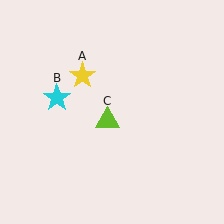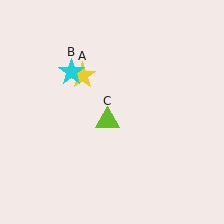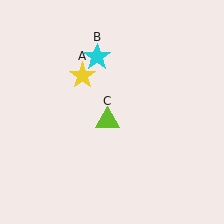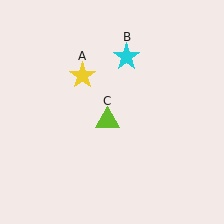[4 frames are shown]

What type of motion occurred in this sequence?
The cyan star (object B) rotated clockwise around the center of the scene.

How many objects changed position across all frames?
1 object changed position: cyan star (object B).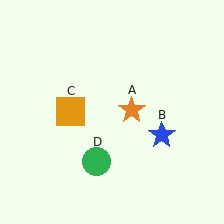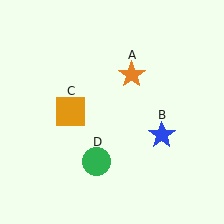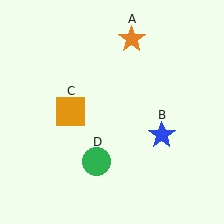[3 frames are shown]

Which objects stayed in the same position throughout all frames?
Blue star (object B) and orange square (object C) and green circle (object D) remained stationary.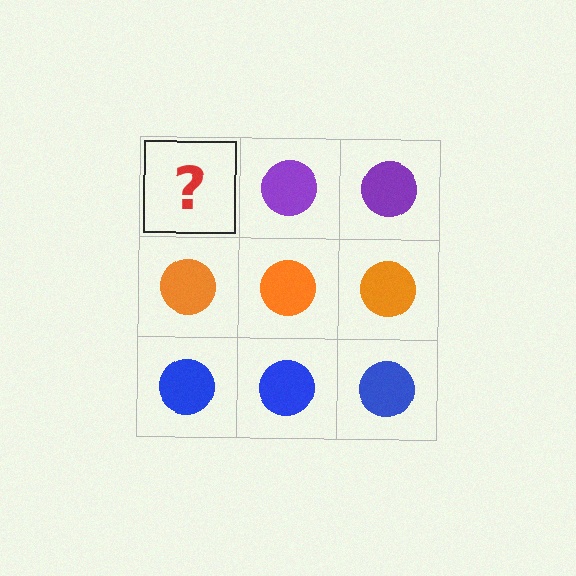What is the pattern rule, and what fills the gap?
The rule is that each row has a consistent color. The gap should be filled with a purple circle.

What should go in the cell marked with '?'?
The missing cell should contain a purple circle.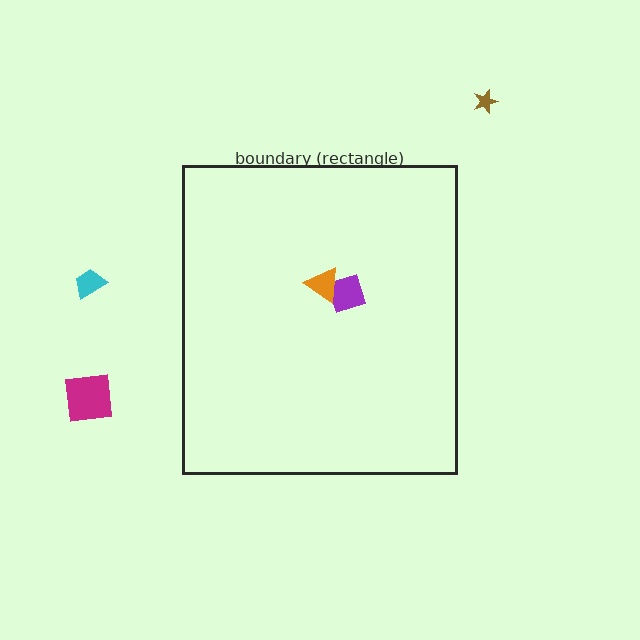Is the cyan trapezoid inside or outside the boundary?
Outside.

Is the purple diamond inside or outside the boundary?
Inside.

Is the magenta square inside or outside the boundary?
Outside.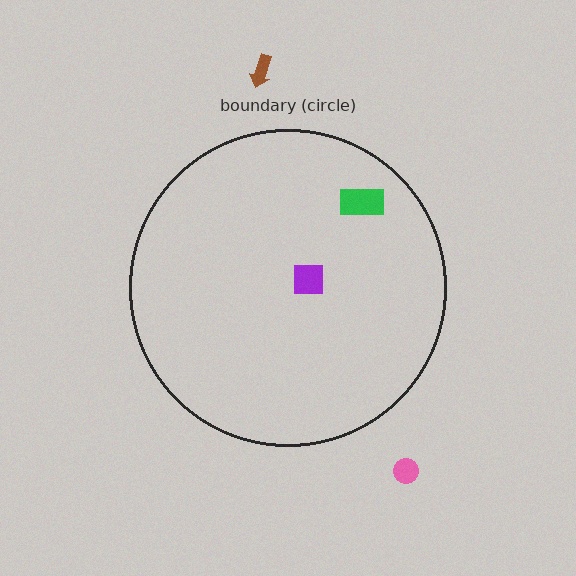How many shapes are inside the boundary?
2 inside, 2 outside.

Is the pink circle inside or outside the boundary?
Outside.